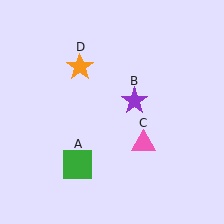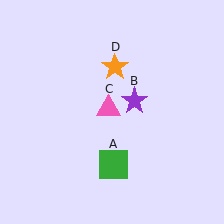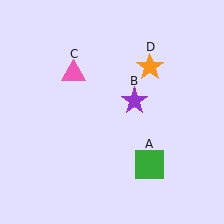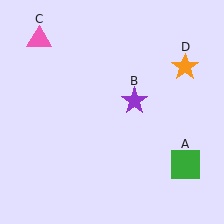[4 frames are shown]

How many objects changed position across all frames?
3 objects changed position: green square (object A), pink triangle (object C), orange star (object D).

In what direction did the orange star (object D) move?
The orange star (object D) moved right.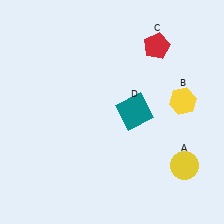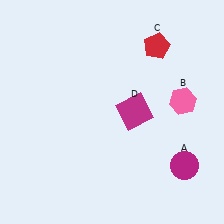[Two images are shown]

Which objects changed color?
A changed from yellow to magenta. B changed from yellow to pink. D changed from teal to magenta.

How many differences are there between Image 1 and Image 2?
There are 3 differences between the two images.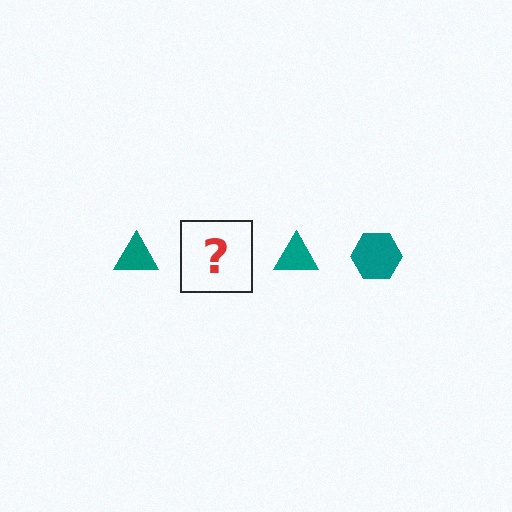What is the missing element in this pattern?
The missing element is a teal hexagon.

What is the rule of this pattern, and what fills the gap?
The rule is that the pattern cycles through triangle, hexagon shapes in teal. The gap should be filled with a teal hexagon.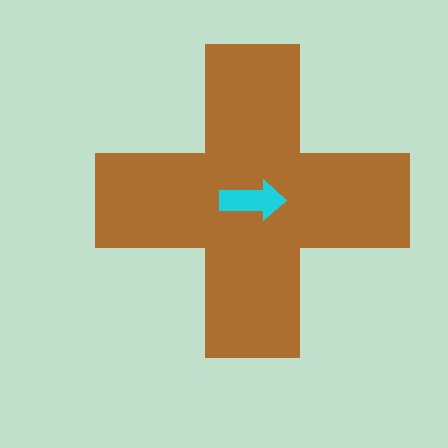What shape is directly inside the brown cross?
The cyan arrow.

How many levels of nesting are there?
2.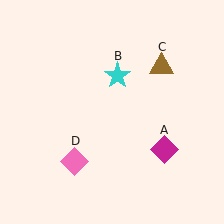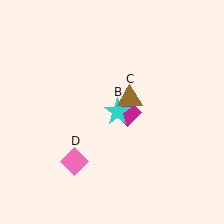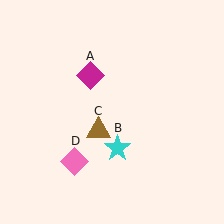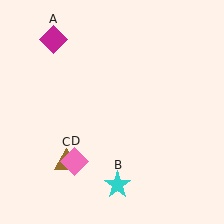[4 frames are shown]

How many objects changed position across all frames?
3 objects changed position: magenta diamond (object A), cyan star (object B), brown triangle (object C).